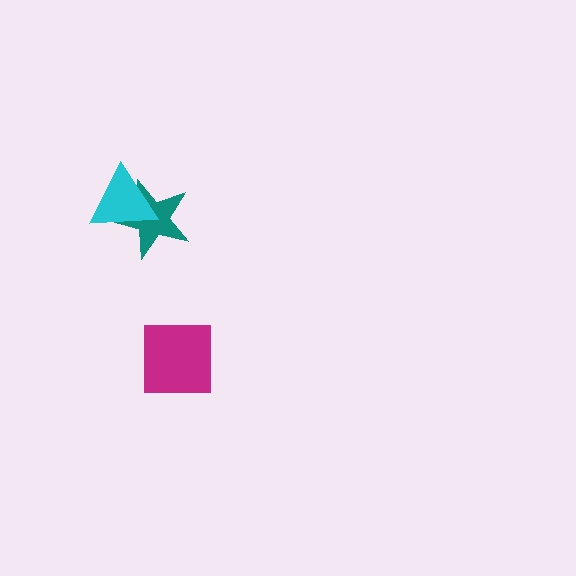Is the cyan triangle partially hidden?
No, no other shape covers it.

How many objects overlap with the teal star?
1 object overlaps with the teal star.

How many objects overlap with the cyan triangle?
1 object overlaps with the cyan triangle.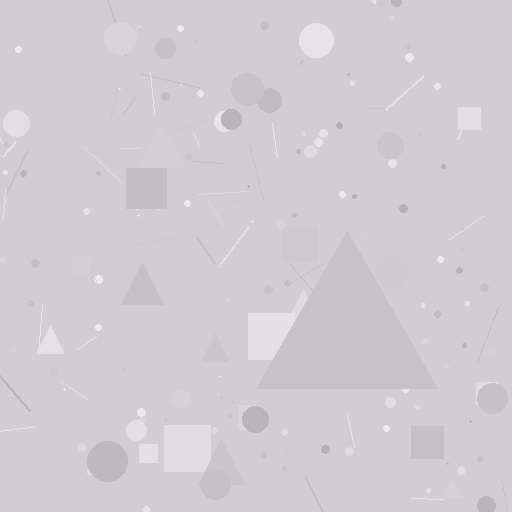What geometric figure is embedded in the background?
A triangle is embedded in the background.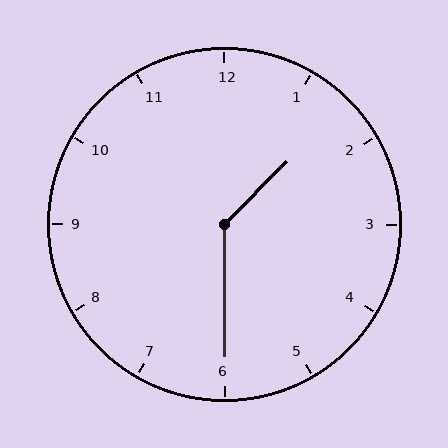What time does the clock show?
1:30.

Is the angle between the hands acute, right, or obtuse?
It is obtuse.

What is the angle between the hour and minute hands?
Approximately 135 degrees.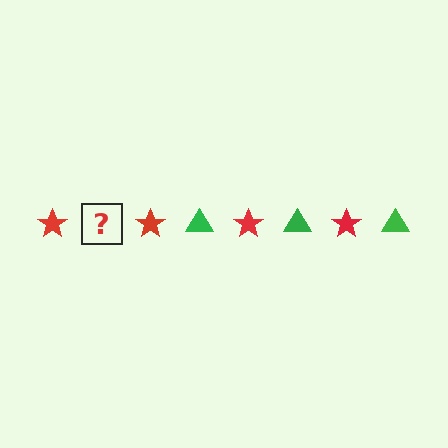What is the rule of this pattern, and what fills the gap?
The rule is that the pattern alternates between red star and green triangle. The gap should be filled with a green triangle.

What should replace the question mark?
The question mark should be replaced with a green triangle.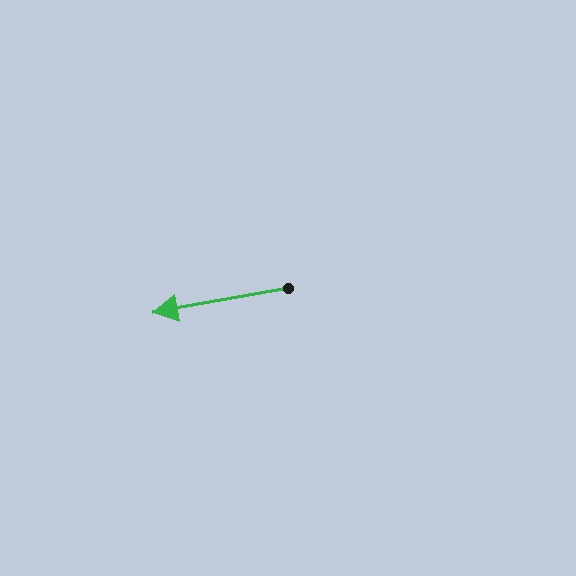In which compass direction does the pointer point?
West.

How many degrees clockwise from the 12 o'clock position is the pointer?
Approximately 260 degrees.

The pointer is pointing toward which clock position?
Roughly 9 o'clock.